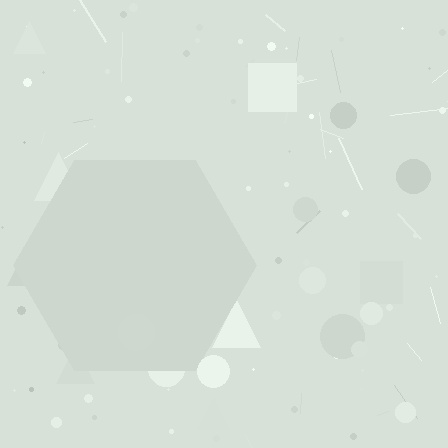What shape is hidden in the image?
A hexagon is hidden in the image.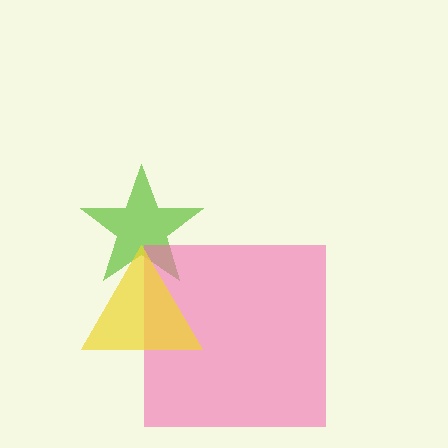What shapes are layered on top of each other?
The layered shapes are: a lime star, a pink square, a yellow triangle.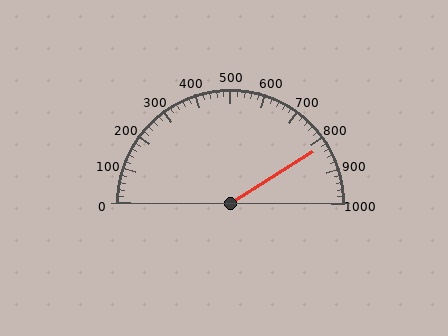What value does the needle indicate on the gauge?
The needle indicates approximately 820.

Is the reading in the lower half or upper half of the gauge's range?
The reading is in the upper half of the range (0 to 1000).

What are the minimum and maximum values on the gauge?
The gauge ranges from 0 to 1000.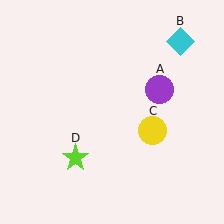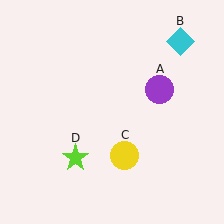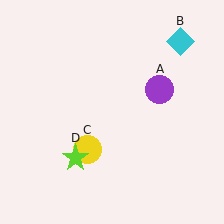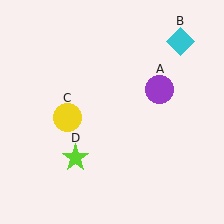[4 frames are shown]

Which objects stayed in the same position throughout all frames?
Purple circle (object A) and cyan diamond (object B) and lime star (object D) remained stationary.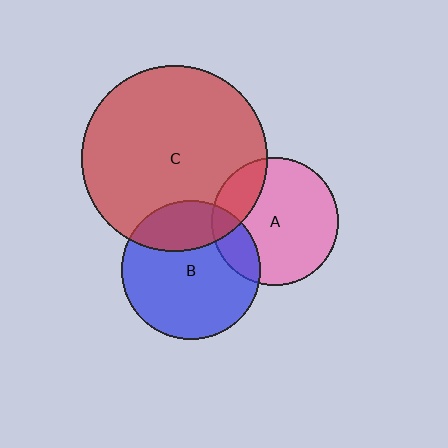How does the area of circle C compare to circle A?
Approximately 2.1 times.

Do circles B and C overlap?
Yes.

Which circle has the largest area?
Circle C (red).